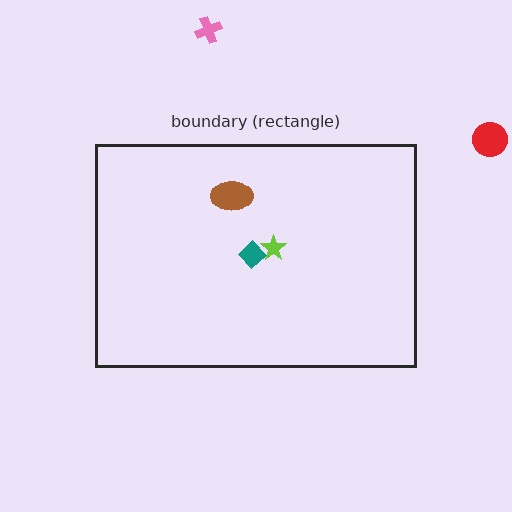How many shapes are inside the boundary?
3 inside, 2 outside.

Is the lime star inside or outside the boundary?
Inside.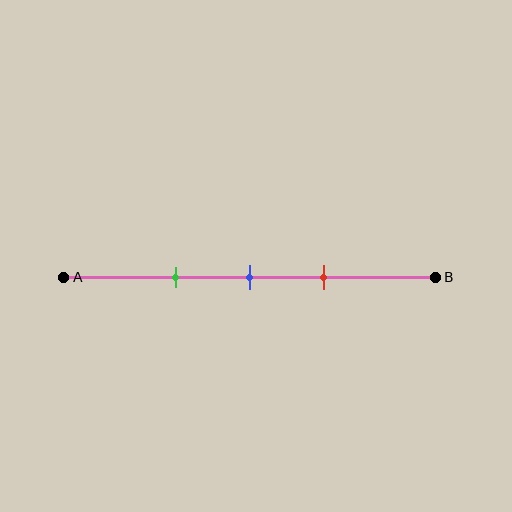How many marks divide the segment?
There are 3 marks dividing the segment.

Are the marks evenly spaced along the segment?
Yes, the marks are approximately evenly spaced.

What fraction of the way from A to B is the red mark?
The red mark is approximately 70% (0.7) of the way from A to B.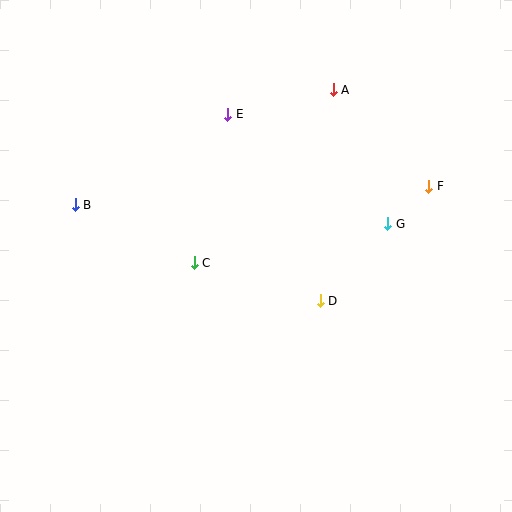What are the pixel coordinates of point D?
Point D is at (320, 301).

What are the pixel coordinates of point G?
Point G is at (388, 224).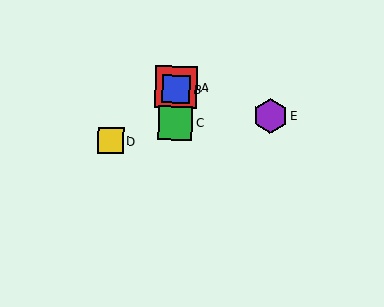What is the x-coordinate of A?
Object A is at x≈176.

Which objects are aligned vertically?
Objects A, B, C are aligned vertically.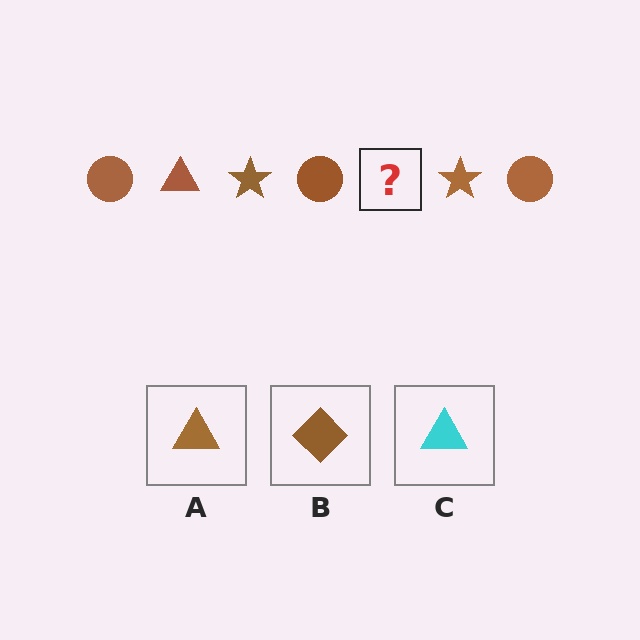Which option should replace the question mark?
Option A.